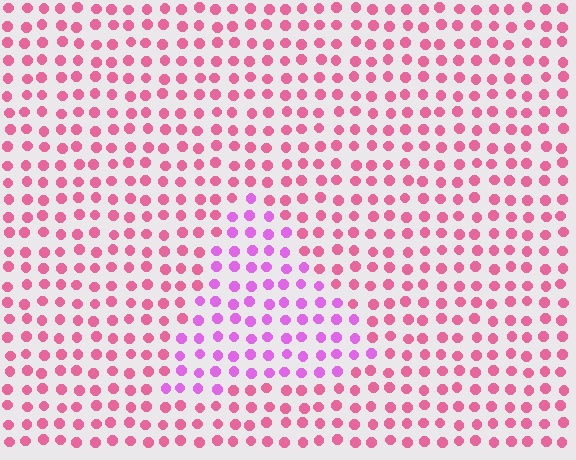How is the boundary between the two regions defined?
The boundary is defined purely by a slight shift in hue (about 40 degrees). Spacing, size, and orientation are identical on both sides.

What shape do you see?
I see a triangle.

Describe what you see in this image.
The image is filled with small pink elements in a uniform arrangement. A triangle-shaped region is visible where the elements are tinted to a slightly different hue, forming a subtle color boundary.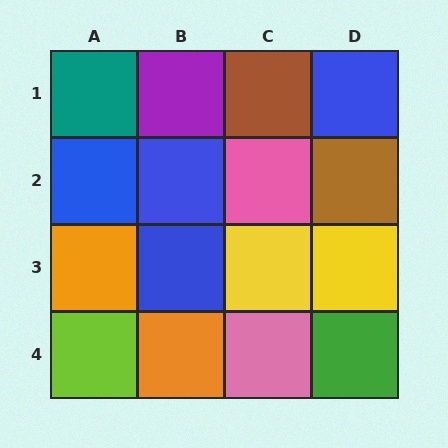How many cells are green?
1 cell is green.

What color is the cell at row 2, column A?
Blue.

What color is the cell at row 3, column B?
Blue.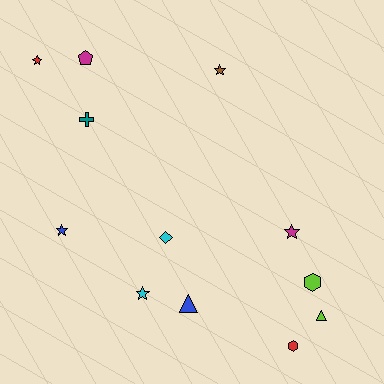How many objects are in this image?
There are 12 objects.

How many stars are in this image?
There are 5 stars.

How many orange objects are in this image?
There are no orange objects.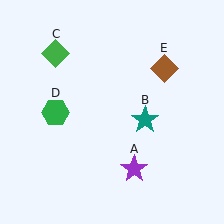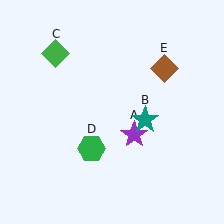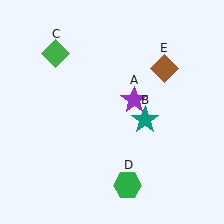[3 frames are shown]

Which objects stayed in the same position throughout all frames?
Teal star (object B) and green diamond (object C) and brown diamond (object E) remained stationary.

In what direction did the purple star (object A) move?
The purple star (object A) moved up.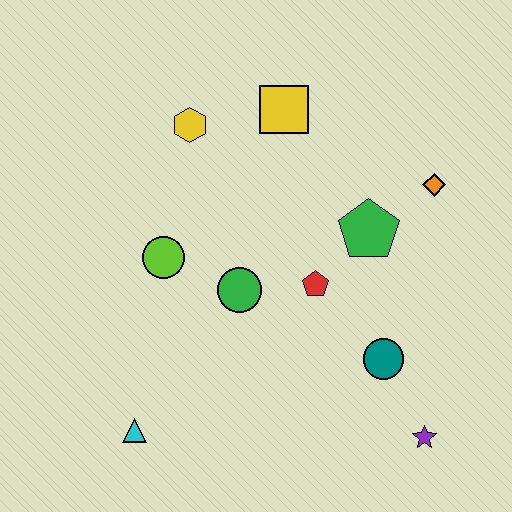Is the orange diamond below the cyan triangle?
No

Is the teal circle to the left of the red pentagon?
No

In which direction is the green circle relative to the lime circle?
The green circle is to the right of the lime circle.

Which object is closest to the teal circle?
The purple star is closest to the teal circle.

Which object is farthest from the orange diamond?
The cyan triangle is farthest from the orange diamond.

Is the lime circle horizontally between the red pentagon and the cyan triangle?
Yes